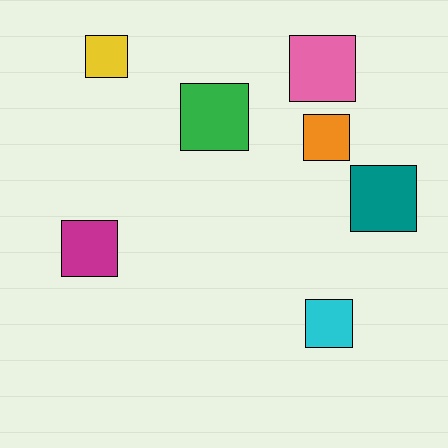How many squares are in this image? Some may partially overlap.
There are 7 squares.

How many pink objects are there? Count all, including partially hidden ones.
There is 1 pink object.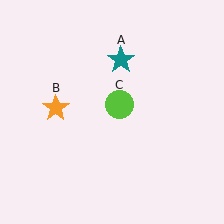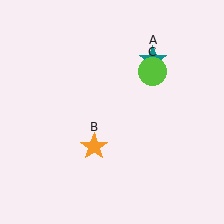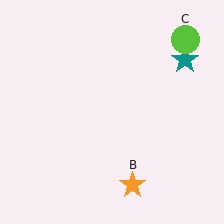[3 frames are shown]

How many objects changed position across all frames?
3 objects changed position: teal star (object A), orange star (object B), lime circle (object C).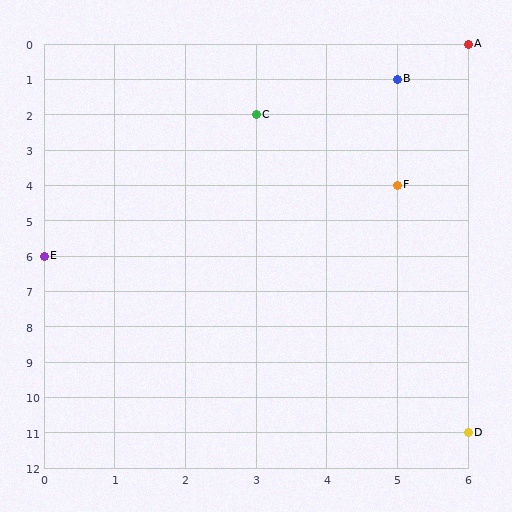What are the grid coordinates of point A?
Point A is at grid coordinates (6, 0).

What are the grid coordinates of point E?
Point E is at grid coordinates (0, 6).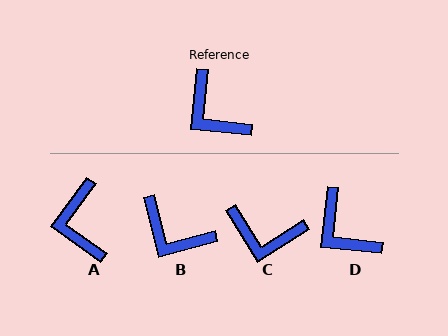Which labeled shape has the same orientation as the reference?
D.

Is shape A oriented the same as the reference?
No, it is off by about 30 degrees.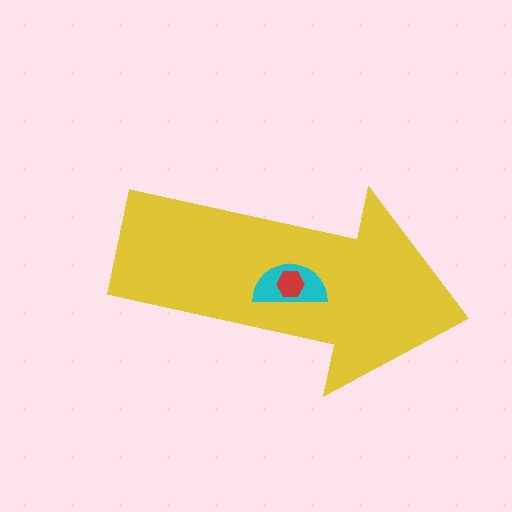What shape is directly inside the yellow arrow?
The cyan semicircle.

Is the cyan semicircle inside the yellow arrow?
Yes.